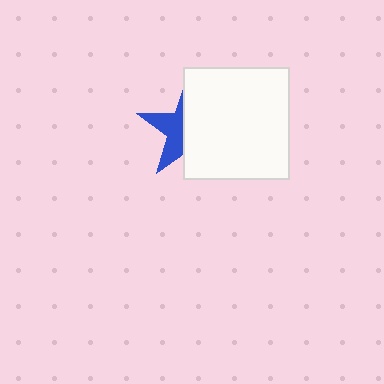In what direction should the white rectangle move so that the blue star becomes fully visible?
The white rectangle should move right. That is the shortest direction to clear the overlap and leave the blue star fully visible.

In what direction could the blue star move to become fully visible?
The blue star could move left. That would shift it out from behind the white rectangle entirely.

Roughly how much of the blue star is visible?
A small part of it is visible (roughly 41%).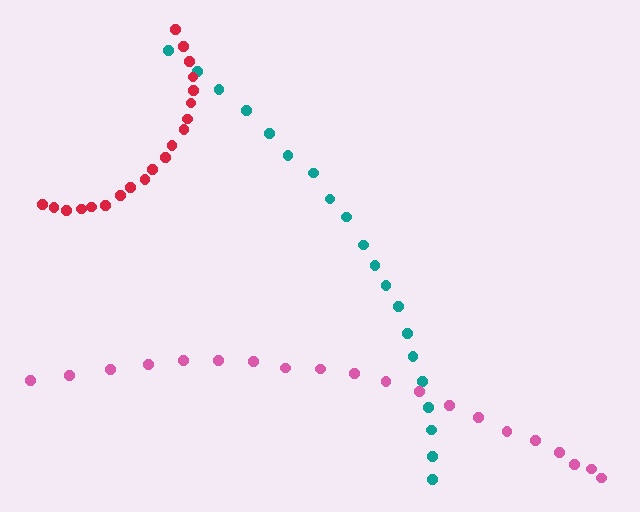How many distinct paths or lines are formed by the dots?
There are 3 distinct paths.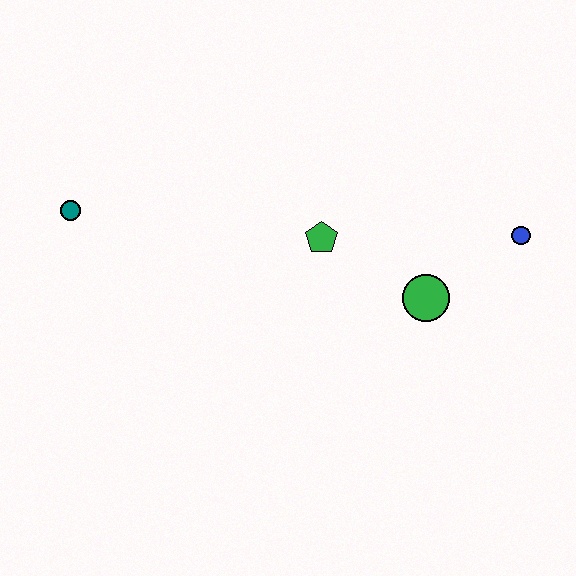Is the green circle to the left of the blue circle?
Yes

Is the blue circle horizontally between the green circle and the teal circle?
No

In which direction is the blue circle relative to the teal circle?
The blue circle is to the right of the teal circle.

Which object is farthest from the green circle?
The teal circle is farthest from the green circle.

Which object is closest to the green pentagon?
The green circle is closest to the green pentagon.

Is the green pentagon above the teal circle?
No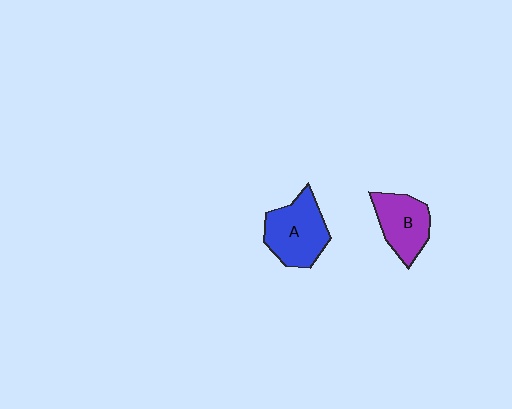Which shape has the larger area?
Shape A (blue).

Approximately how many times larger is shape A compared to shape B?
Approximately 1.2 times.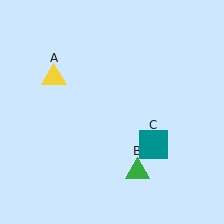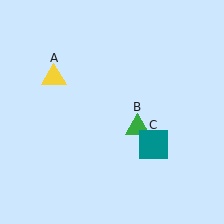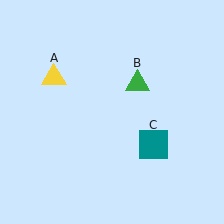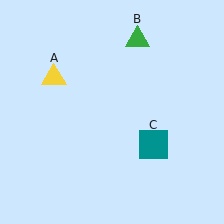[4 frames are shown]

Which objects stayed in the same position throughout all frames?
Yellow triangle (object A) and teal square (object C) remained stationary.